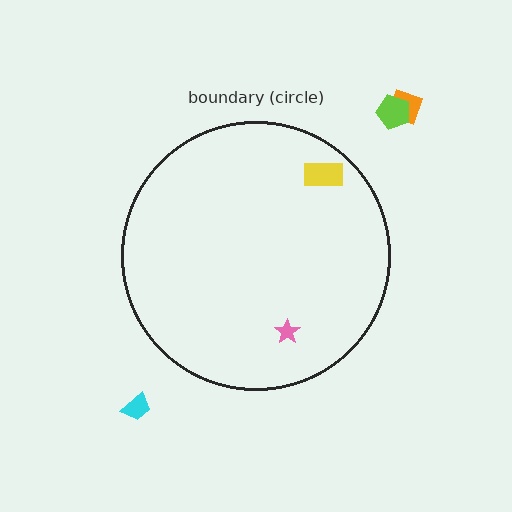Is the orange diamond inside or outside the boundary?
Outside.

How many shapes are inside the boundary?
2 inside, 3 outside.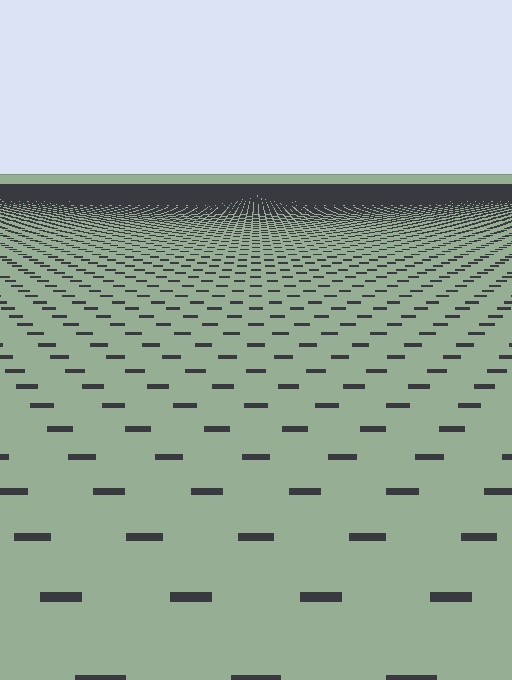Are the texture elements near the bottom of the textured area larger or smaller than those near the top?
Larger. Near the bottom, elements are closer to the viewer and appear at a bigger on-screen size.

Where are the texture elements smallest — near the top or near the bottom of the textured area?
Near the top.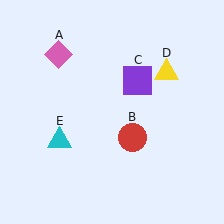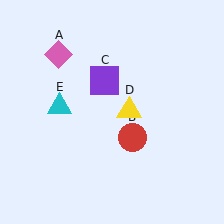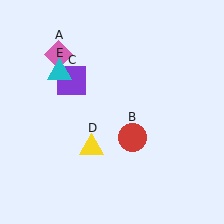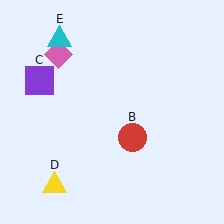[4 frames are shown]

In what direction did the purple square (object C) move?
The purple square (object C) moved left.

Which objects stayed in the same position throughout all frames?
Pink diamond (object A) and red circle (object B) remained stationary.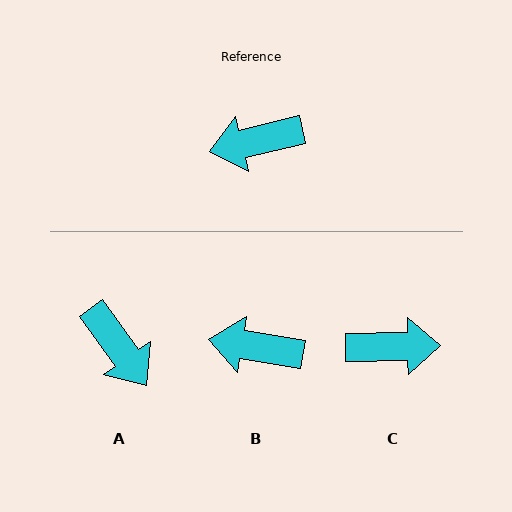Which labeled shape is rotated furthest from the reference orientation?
C, about 168 degrees away.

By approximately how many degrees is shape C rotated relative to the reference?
Approximately 168 degrees counter-clockwise.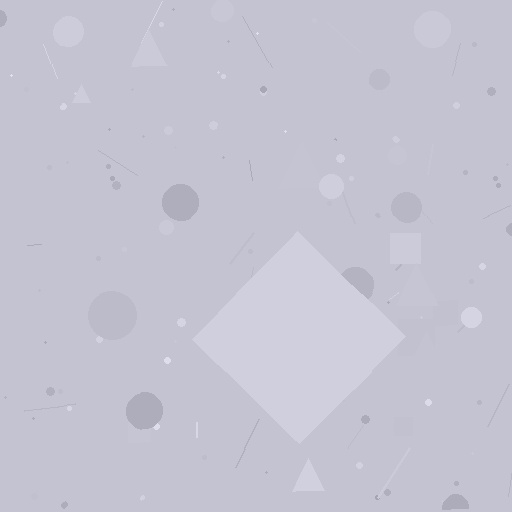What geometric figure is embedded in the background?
A diamond is embedded in the background.